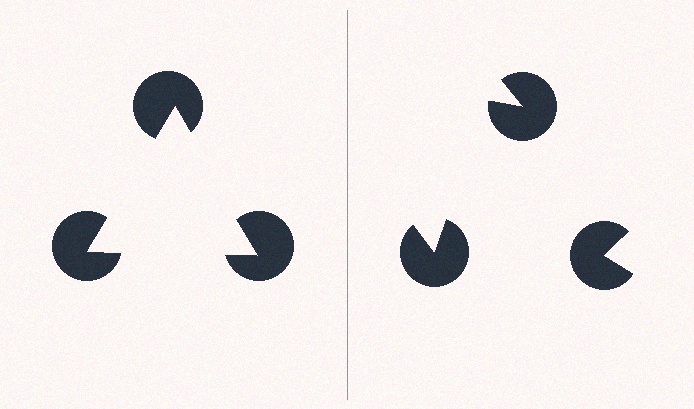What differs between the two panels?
The pac-man discs are positioned identically on both sides; only the wedge orientations differ. On the left they align to a triangle; on the right they are misaligned.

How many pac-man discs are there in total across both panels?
6 — 3 on each side.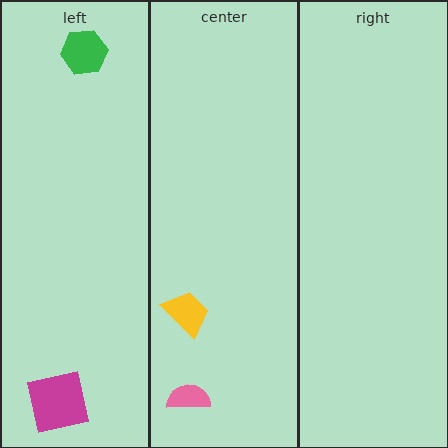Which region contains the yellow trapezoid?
The center region.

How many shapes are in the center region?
2.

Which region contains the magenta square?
The left region.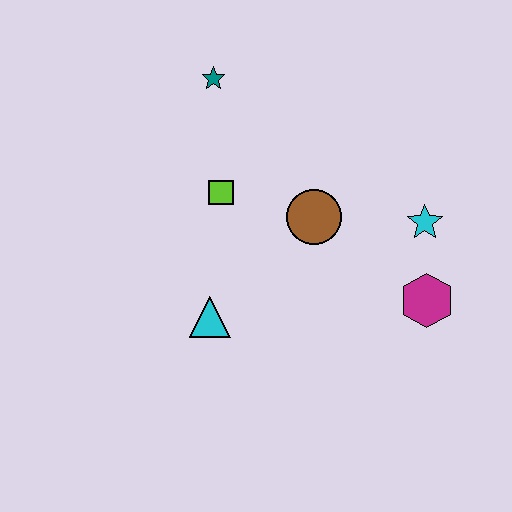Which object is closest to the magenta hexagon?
The cyan star is closest to the magenta hexagon.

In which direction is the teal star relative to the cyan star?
The teal star is to the left of the cyan star.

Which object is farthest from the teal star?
The magenta hexagon is farthest from the teal star.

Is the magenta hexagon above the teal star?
No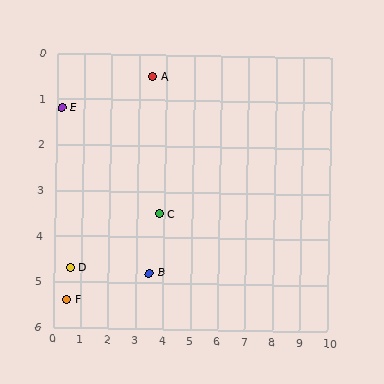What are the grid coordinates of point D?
Point D is at approximately (0.6, 4.7).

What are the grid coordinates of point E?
Point E is at approximately (0.2, 1.2).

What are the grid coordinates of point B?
Point B is at approximately (3.5, 4.8).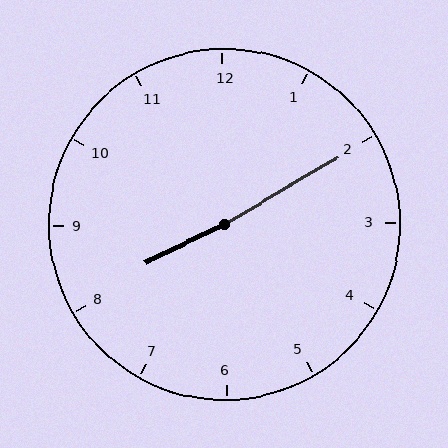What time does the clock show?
8:10.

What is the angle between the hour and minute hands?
Approximately 175 degrees.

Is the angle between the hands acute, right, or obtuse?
It is obtuse.